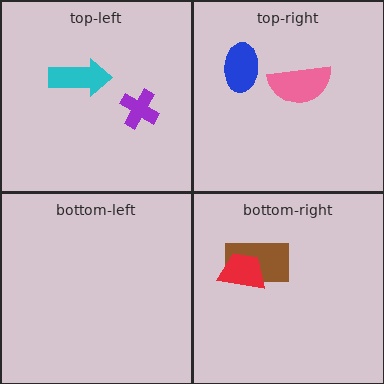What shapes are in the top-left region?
The cyan arrow, the purple cross.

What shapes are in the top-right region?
The blue ellipse, the pink semicircle.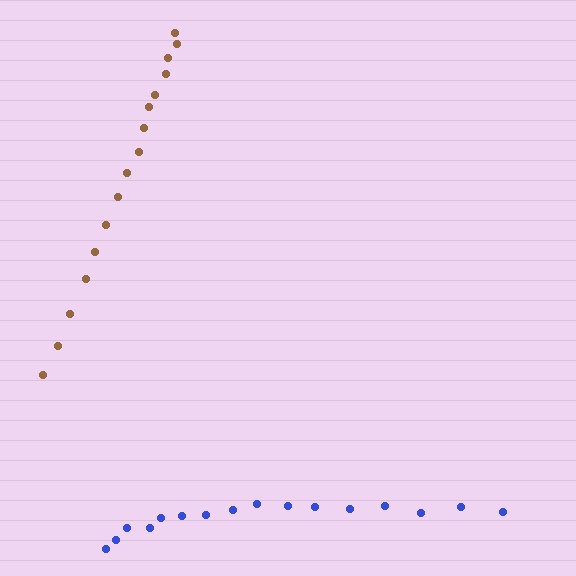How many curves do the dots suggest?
There are 2 distinct paths.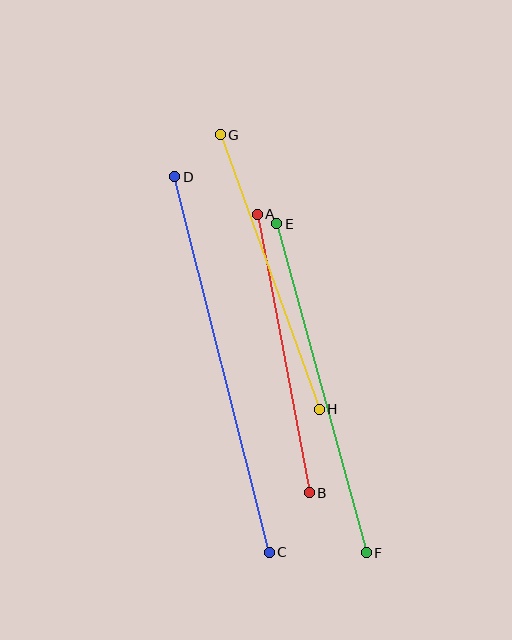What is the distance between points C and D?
The distance is approximately 387 pixels.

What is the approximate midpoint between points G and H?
The midpoint is at approximately (270, 272) pixels.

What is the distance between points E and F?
The distance is approximately 341 pixels.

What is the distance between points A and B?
The distance is approximately 283 pixels.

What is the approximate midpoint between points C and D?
The midpoint is at approximately (222, 365) pixels.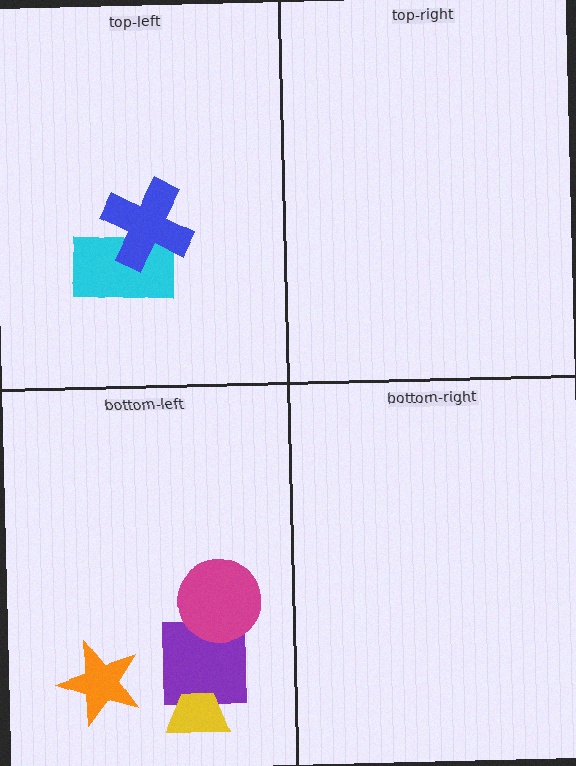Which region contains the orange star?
The bottom-left region.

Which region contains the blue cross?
The top-left region.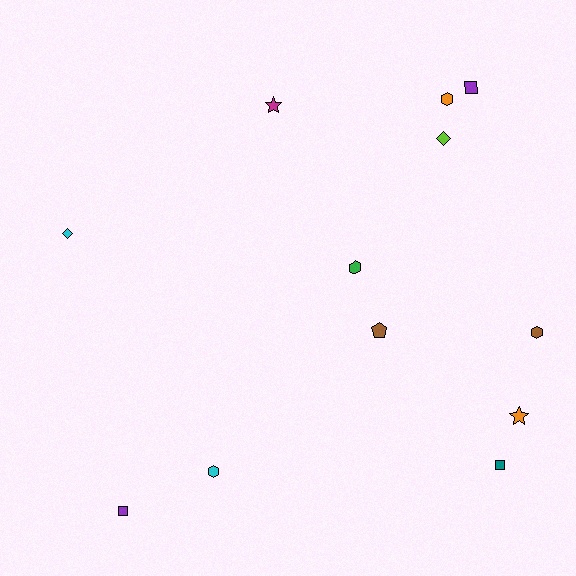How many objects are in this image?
There are 12 objects.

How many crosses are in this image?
There are no crosses.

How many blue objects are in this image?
There are no blue objects.